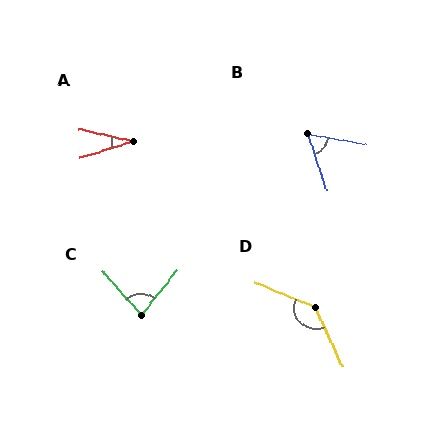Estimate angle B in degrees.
Approximately 61 degrees.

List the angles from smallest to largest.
A (30°), B (61°), C (81°), D (137°).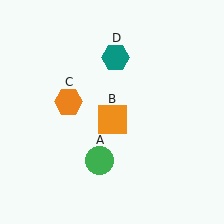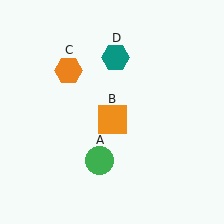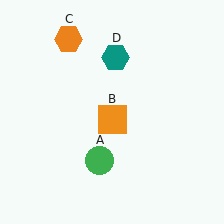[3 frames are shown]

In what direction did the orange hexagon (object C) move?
The orange hexagon (object C) moved up.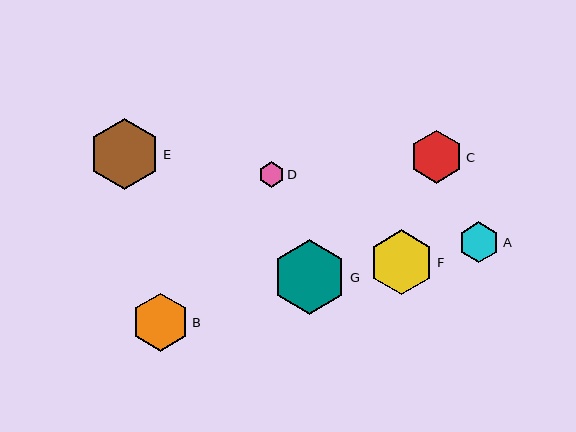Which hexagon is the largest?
Hexagon G is the largest with a size of approximately 75 pixels.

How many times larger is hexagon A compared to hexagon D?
Hexagon A is approximately 1.6 times the size of hexagon D.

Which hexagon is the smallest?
Hexagon D is the smallest with a size of approximately 26 pixels.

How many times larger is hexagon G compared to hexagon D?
Hexagon G is approximately 2.9 times the size of hexagon D.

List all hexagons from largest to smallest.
From largest to smallest: G, E, F, B, C, A, D.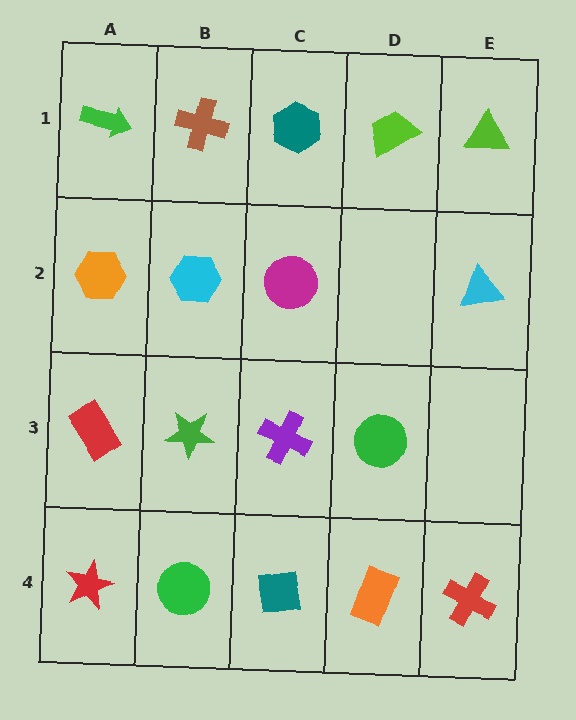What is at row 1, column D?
A lime trapezoid.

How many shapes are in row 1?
5 shapes.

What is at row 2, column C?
A magenta circle.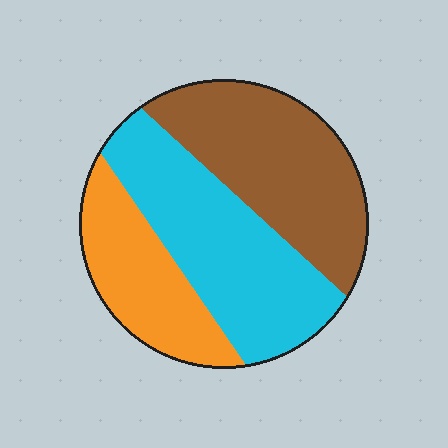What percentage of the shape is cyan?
Cyan covers about 40% of the shape.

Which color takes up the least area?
Orange, at roughly 25%.